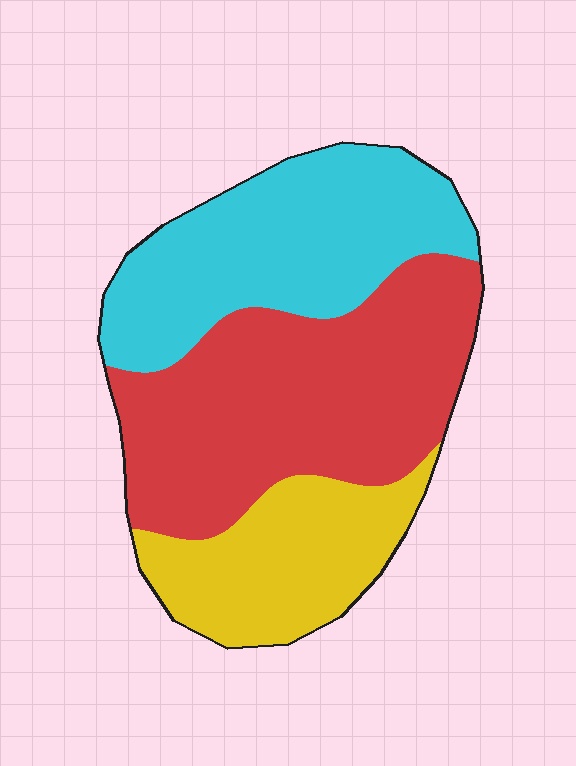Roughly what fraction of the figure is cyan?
Cyan takes up between a quarter and a half of the figure.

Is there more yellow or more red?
Red.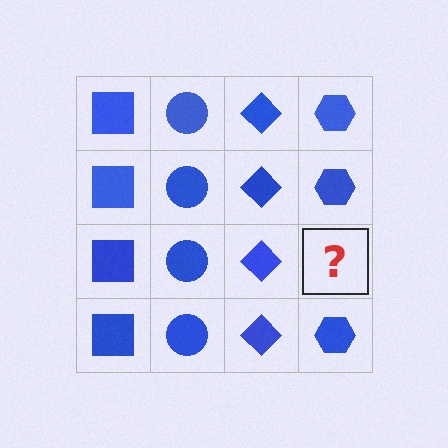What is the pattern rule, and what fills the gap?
The rule is that each column has a consistent shape. The gap should be filled with a blue hexagon.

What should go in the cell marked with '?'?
The missing cell should contain a blue hexagon.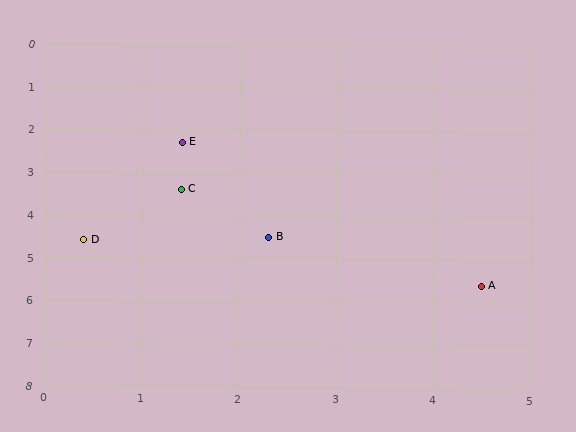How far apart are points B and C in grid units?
Points B and C are about 1.4 grid units apart.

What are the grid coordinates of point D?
Point D is at approximately (0.4, 4.6).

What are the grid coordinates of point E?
Point E is at approximately (1.4, 2.3).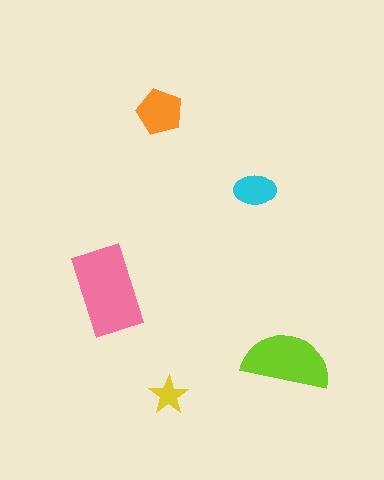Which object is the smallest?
The yellow star.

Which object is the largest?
The pink rectangle.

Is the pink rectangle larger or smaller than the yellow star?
Larger.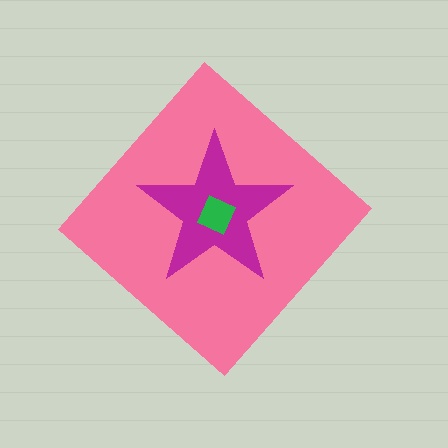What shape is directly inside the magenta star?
The green square.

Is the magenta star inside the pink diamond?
Yes.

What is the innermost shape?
The green square.